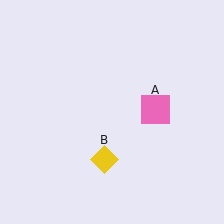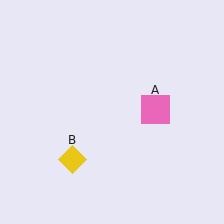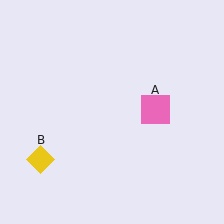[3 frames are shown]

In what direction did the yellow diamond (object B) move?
The yellow diamond (object B) moved left.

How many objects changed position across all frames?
1 object changed position: yellow diamond (object B).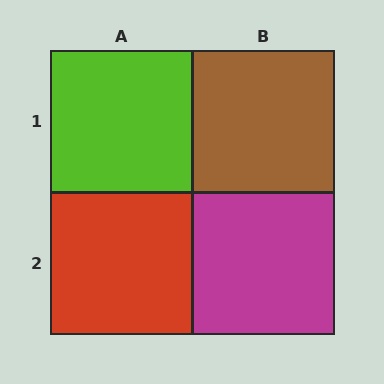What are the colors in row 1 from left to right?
Lime, brown.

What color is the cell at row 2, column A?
Red.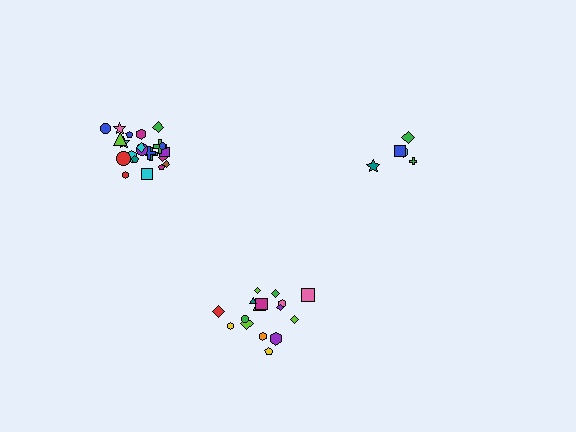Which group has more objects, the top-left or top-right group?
The top-left group.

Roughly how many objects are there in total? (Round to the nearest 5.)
Roughly 45 objects in total.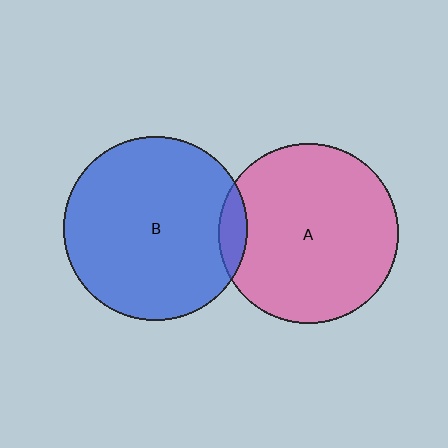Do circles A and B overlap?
Yes.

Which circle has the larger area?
Circle B (blue).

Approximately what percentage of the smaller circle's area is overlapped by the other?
Approximately 10%.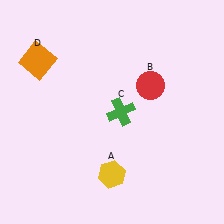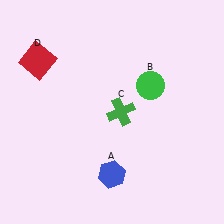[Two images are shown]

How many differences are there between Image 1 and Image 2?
There are 3 differences between the two images.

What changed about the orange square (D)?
In Image 1, D is orange. In Image 2, it changed to red.